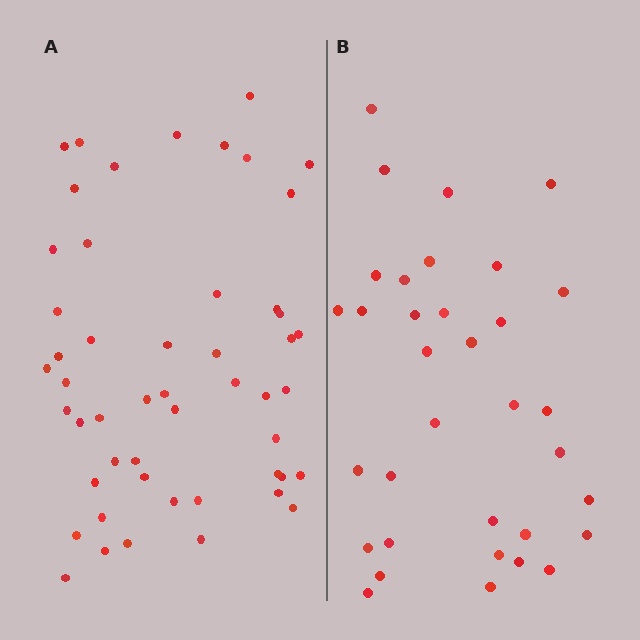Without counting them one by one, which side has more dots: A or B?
Region A (the left region) has more dots.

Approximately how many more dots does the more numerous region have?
Region A has approximately 15 more dots than region B.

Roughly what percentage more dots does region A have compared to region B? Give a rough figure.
About 50% more.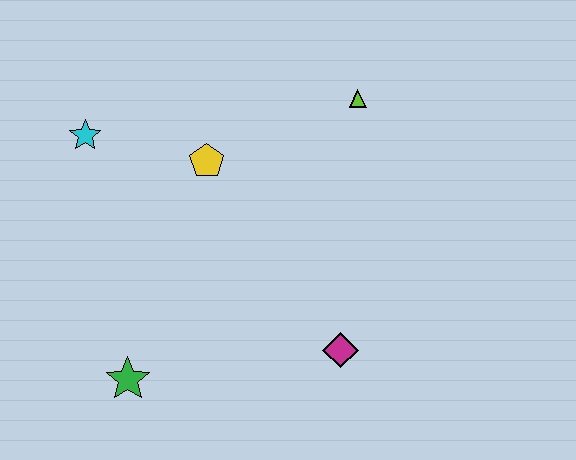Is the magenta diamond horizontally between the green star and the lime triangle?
Yes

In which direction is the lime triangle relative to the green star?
The lime triangle is above the green star.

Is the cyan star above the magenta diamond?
Yes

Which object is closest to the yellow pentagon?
The cyan star is closest to the yellow pentagon.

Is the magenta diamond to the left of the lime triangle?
Yes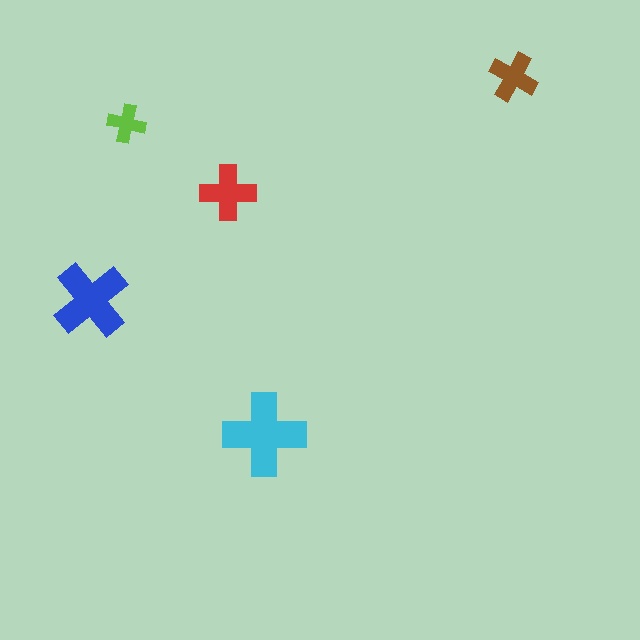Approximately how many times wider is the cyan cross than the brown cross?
About 1.5 times wider.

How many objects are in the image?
There are 5 objects in the image.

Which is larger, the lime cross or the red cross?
The red one.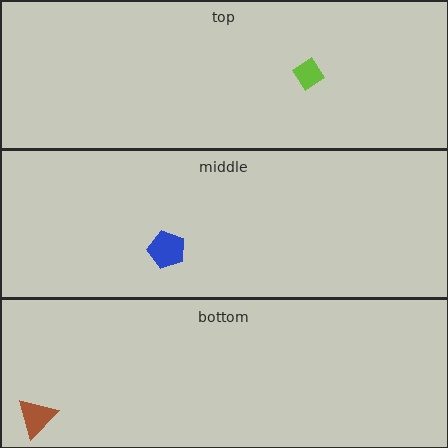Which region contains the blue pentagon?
The middle region.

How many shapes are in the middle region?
1.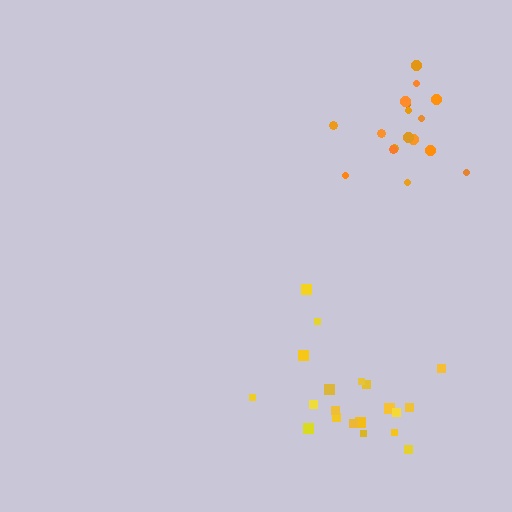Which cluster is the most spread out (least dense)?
Orange.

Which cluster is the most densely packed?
Yellow.